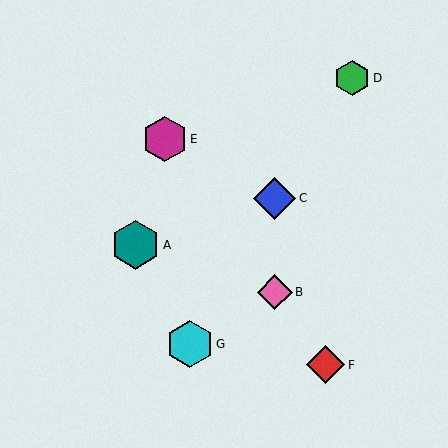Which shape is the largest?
The teal hexagon (labeled A) is the largest.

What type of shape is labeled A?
Shape A is a teal hexagon.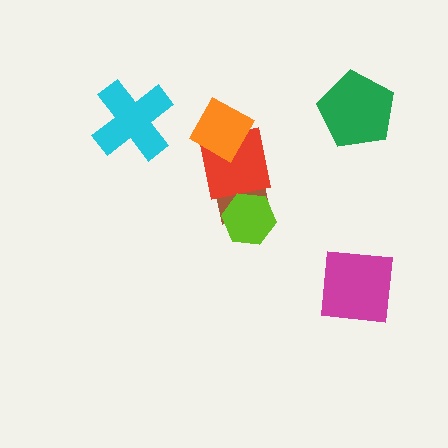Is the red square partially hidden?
Yes, it is partially covered by another shape.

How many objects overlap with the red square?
2 objects overlap with the red square.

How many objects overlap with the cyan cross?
0 objects overlap with the cyan cross.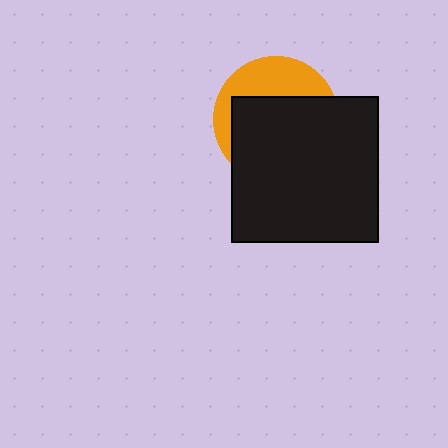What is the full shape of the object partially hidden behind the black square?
The partially hidden object is an orange circle.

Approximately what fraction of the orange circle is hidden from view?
Roughly 66% of the orange circle is hidden behind the black square.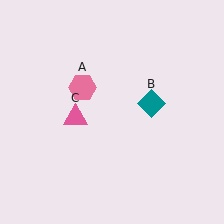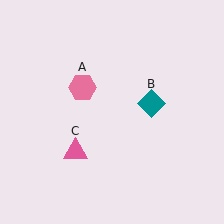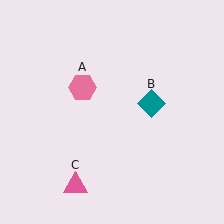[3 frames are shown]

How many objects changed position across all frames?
1 object changed position: pink triangle (object C).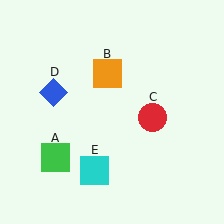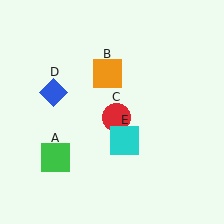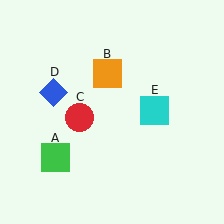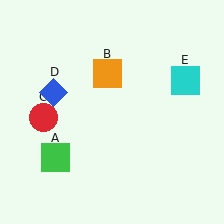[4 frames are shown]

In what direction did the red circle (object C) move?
The red circle (object C) moved left.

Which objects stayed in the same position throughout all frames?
Green square (object A) and orange square (object B) and blue diamond (object D) remained stationary.